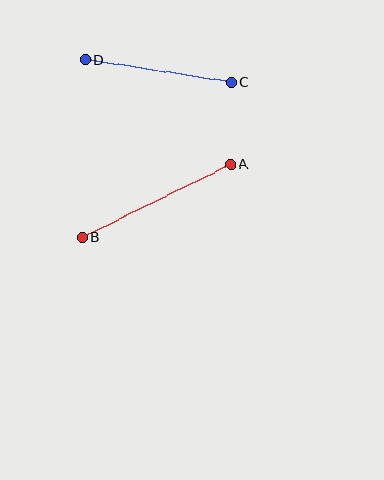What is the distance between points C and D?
The distance is approximately 147 pixels.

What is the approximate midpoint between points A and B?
The midpoint is at approximately (156, 201) pixels.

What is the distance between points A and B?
The distance is approximately 166 pixels.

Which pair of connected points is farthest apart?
Points A and B are farthest apart.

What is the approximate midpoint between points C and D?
The midpoint is at approximately (158, 71) pixels.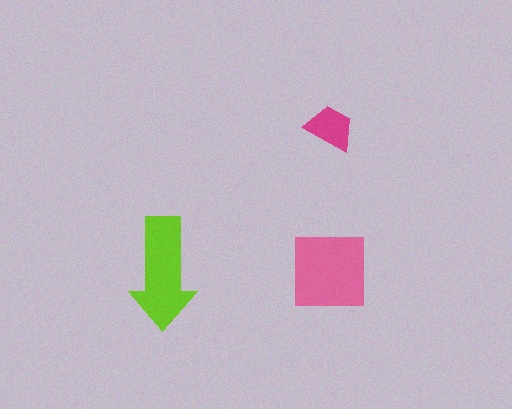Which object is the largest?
The pink square.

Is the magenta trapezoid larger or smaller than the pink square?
Smaller.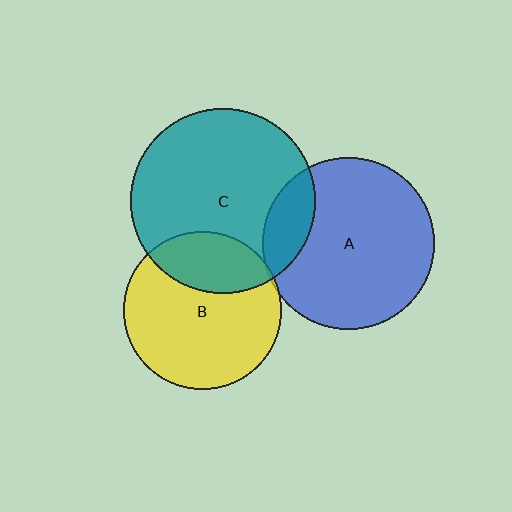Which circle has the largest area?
Circle C (teal).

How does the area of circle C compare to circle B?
Approximately 1.4 times.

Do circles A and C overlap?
Yes.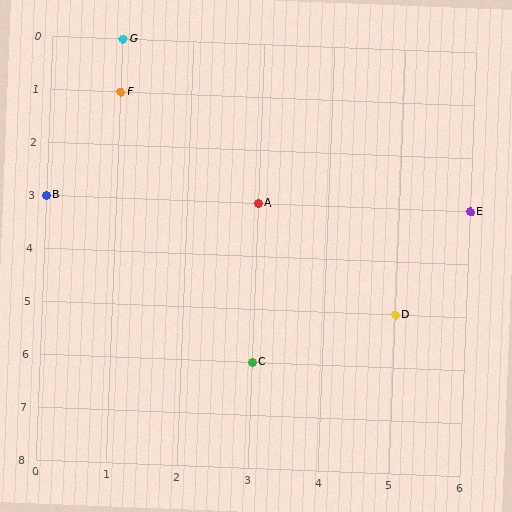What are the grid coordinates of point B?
Point B is at grid coordinates (0, 3).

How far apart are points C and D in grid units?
Points C and D are 2 columns and 1 row apart (about 2.2 grid units diagonally).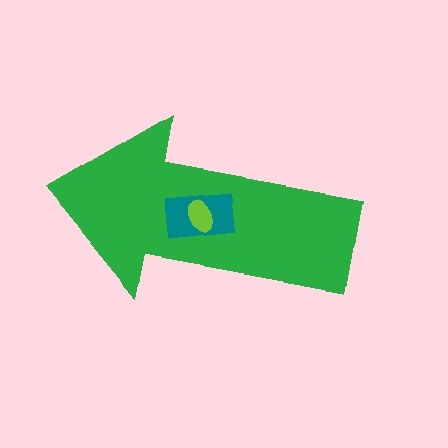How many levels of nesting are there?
3.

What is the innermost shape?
The lime ellipse.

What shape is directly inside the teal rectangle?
The lime ellipse.